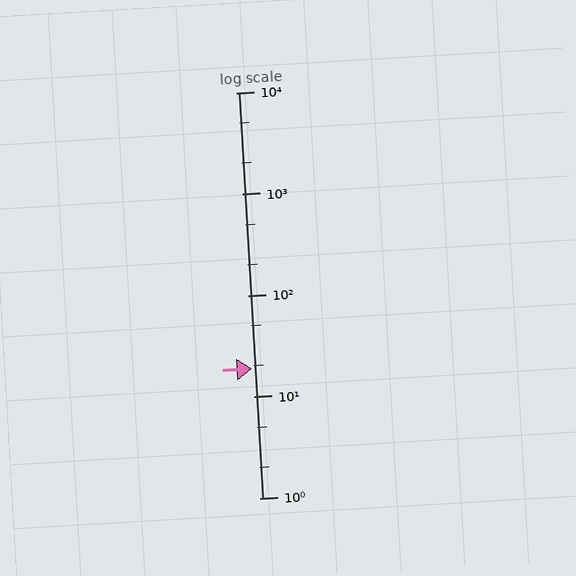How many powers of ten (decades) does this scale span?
The scale spans 4 decades, from 1 to 10000.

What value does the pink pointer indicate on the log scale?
The pointer indicates approximately 19.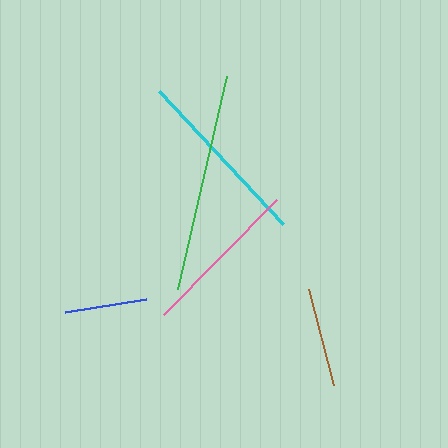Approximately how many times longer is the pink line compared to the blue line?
The pink line is approximately 2.0 times the length of the blue line.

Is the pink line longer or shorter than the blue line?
The pink line is longer than the blue line.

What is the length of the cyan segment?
The cyan segment is approximately 181 pixels long.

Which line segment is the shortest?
The blue line is the shortest at approximately 82 pixels.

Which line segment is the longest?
The green line is the longest at approximately 219 pixels.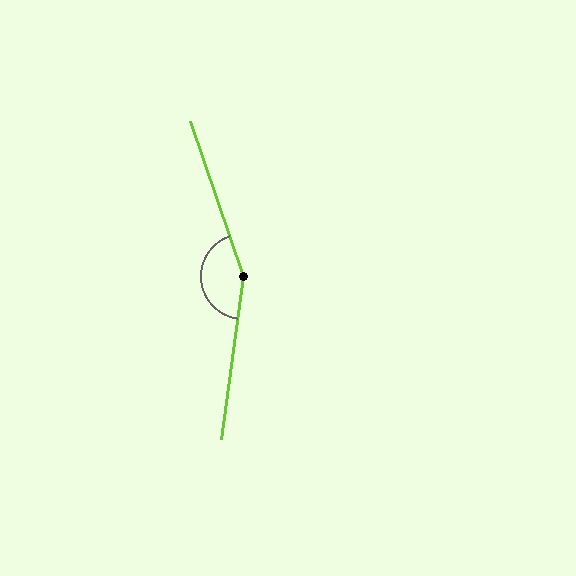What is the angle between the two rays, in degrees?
Approximately 153 degrees.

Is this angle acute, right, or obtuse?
It is obtuse.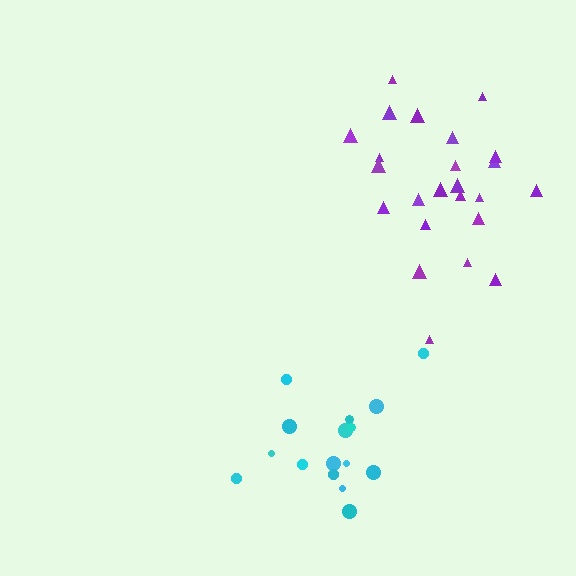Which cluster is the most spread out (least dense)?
Cyan.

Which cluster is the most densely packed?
Purple.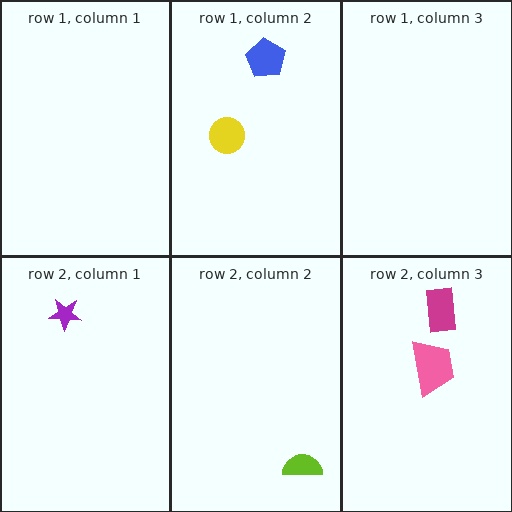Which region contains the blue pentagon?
The row 1, column 2 region.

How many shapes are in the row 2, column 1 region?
1.